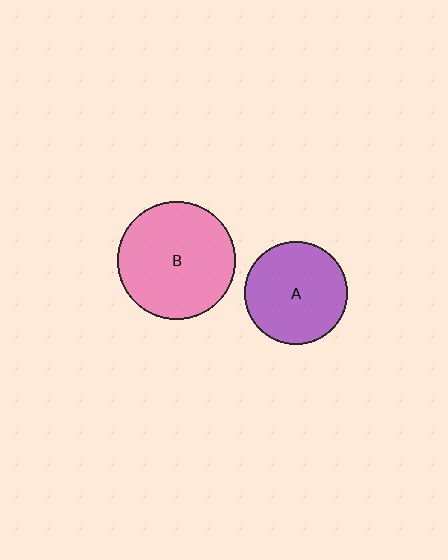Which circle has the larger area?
Circle B (pink).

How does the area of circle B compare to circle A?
Approximately 1.3 times.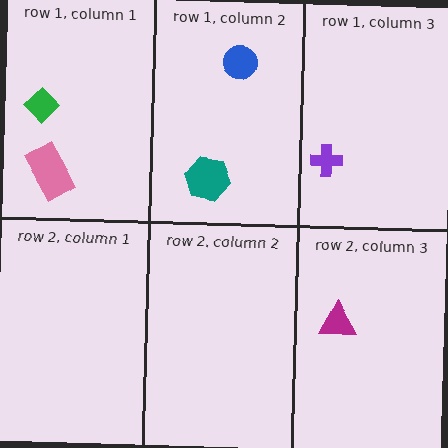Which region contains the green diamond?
The row 1, column 1 region.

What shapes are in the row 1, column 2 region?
The teal hexagon, the blue circle.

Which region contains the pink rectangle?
The row 1, column 1 region.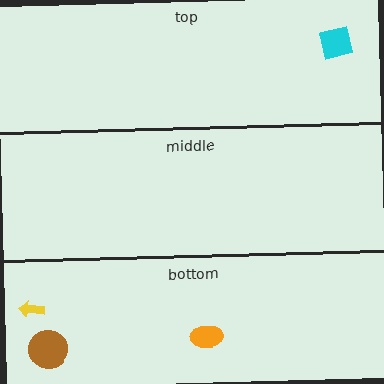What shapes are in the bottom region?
The brown circle, the yellow arrow, the orange ellipse.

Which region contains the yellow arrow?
The bottom region.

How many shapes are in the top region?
1.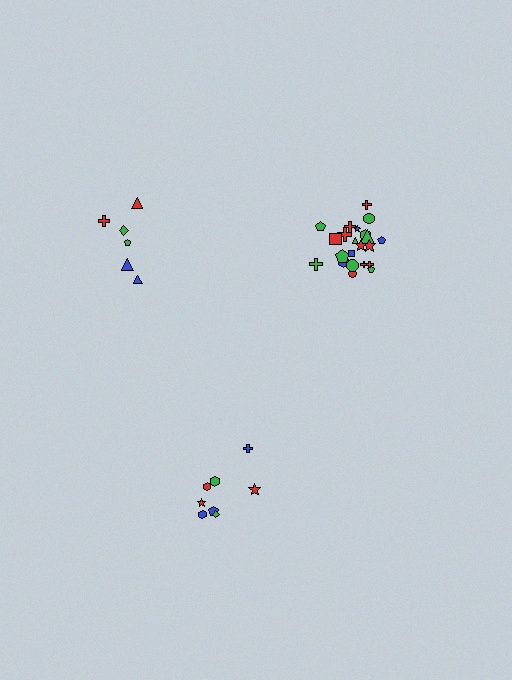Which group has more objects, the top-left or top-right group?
The top-right group.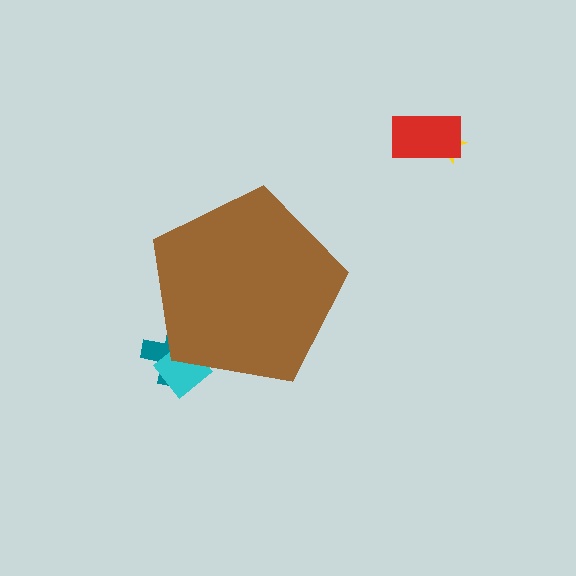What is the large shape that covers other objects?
A brown pentagon.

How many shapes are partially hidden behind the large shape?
2 shapes are partially hidden.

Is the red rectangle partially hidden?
No, the red rectangle is fully visible.